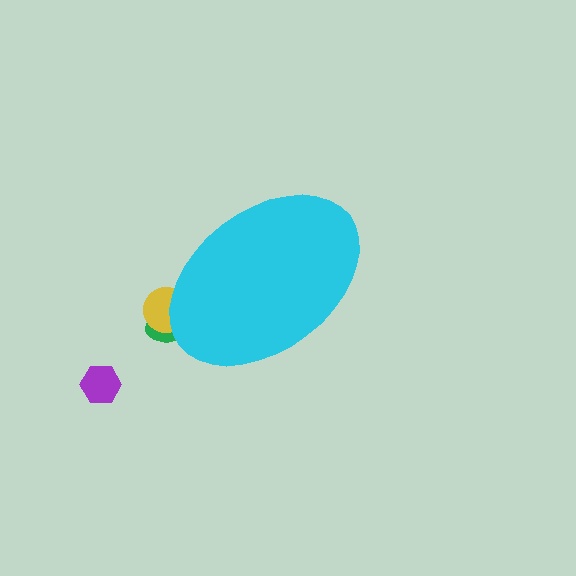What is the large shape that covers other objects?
A cyan ellipse.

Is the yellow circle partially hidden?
Yes, the yellow circle is partially hidden behind the cyan ellipse.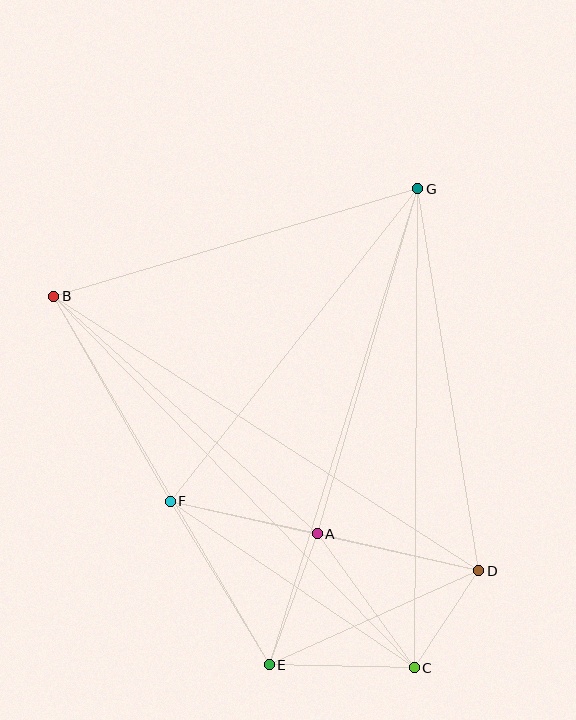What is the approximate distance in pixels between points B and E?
The distance between B and E is approximately 427 pixels.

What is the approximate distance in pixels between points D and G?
The distance between D and G is approximately 387 pixels.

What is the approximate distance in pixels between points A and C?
The distance between A and C is approximately 165 pixels.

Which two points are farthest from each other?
Points B and C are farthest from each other.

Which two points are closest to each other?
Points C and D are closest to each other.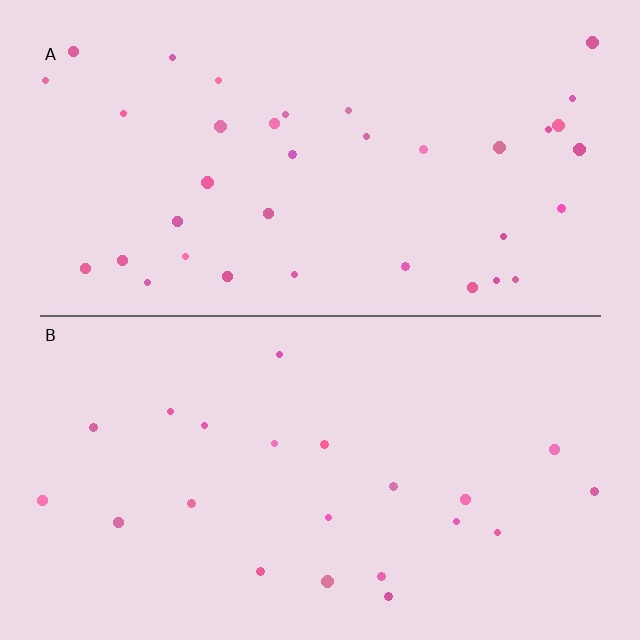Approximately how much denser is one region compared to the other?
Approximately 1.7× — region A over region B.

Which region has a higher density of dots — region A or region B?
A (the top).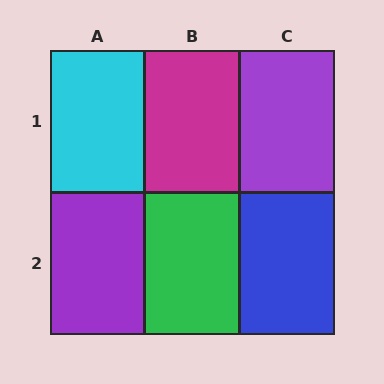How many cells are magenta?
1 cell is magenta.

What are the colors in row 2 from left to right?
Purple, green, blue.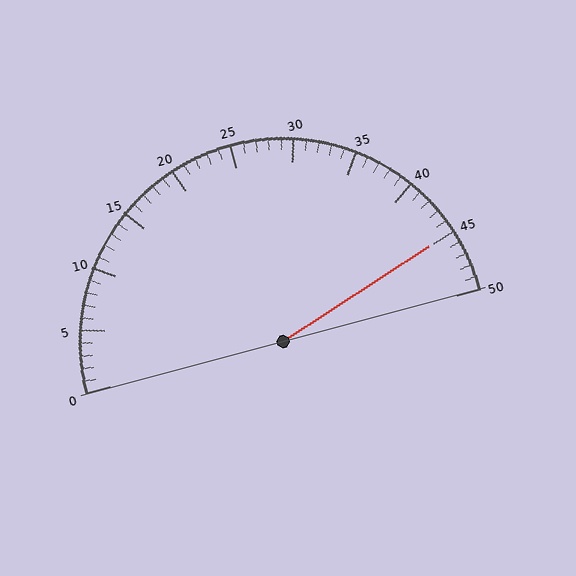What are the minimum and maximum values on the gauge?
The gauge ranges from 0 to 50.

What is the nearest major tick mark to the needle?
The nearest major tick mark is 45.